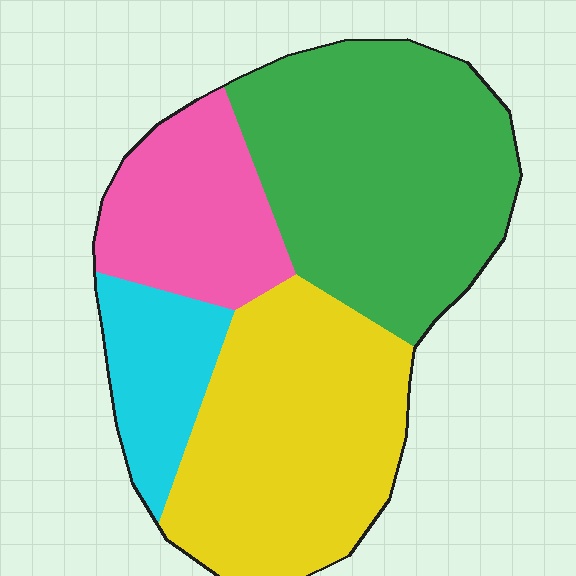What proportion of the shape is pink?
Pink covers 17% of the shape.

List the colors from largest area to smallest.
From largest to smallest: green, yellow, pink, cyan.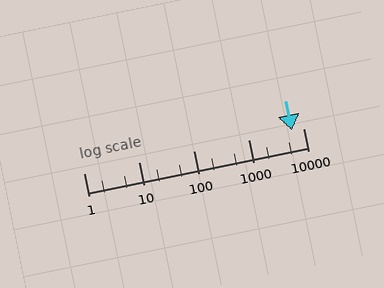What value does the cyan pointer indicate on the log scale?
The pointer indicates approximately 6200.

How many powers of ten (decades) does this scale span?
The scale spans 4 decades, from 1 to 10000.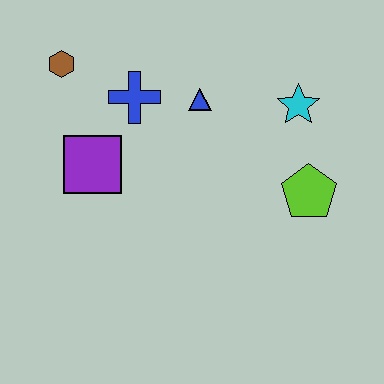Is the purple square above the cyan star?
No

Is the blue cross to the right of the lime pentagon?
No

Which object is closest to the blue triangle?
The blue cross is closest to the blue triangle.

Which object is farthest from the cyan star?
The brown hexagon is farthest from the cyan star.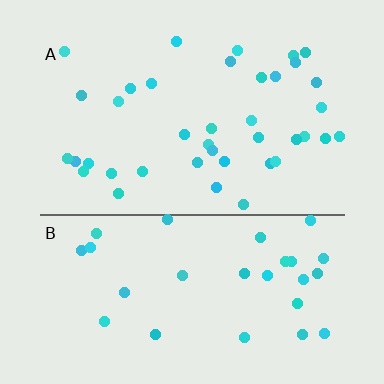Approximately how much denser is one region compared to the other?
Approximately 1.3× — region A over region B.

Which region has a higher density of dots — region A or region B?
A (the top).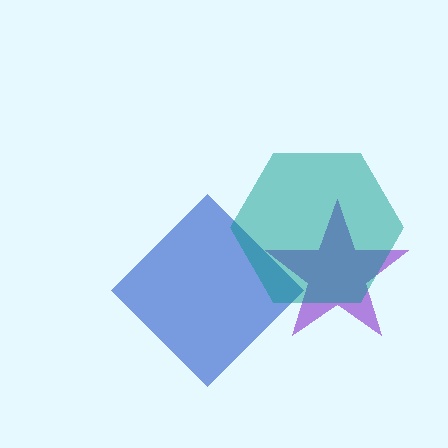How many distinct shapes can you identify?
There are 3 distinct shapes: a purple star, a blue diamond, a teal hexagon.